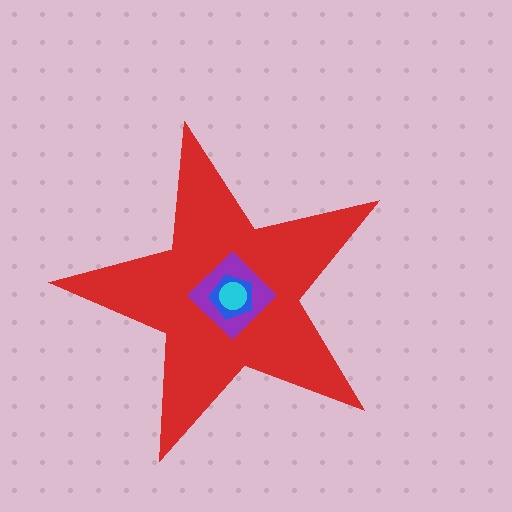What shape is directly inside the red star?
The purple diamond.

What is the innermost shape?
The cyan circle.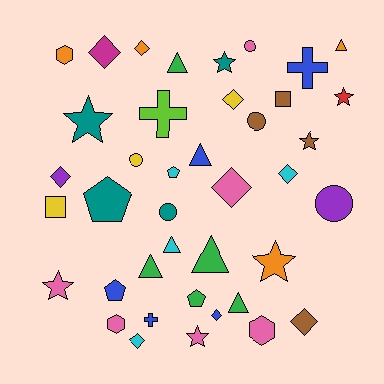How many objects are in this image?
There are 40 objects.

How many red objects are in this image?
There is 1 red object.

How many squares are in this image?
There are 2 squares.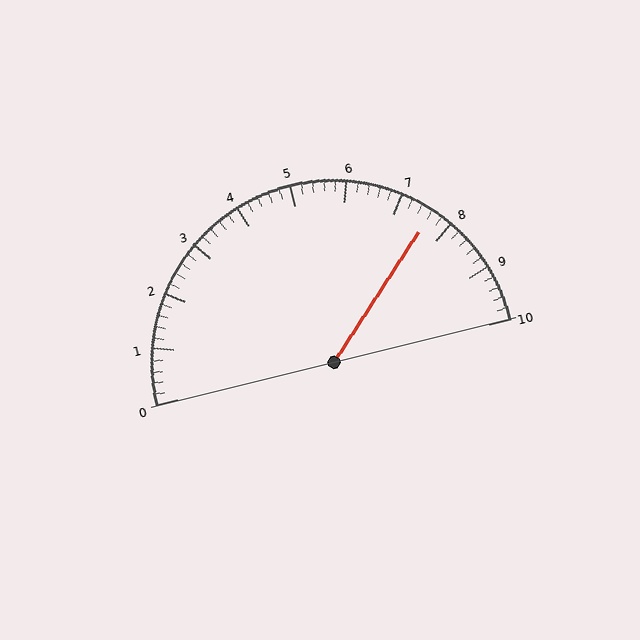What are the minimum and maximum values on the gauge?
The gauge ranges from 0 to 10.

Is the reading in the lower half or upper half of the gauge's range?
The reading is in the upper half of the range (0 to 10).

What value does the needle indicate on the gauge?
The needle indicates approximately 7.6.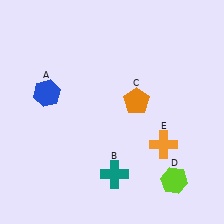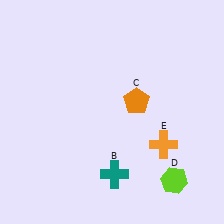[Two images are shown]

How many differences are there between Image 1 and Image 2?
There is 1 difference between the two images.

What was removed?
The blue hexagon (A) was removed in Image 2.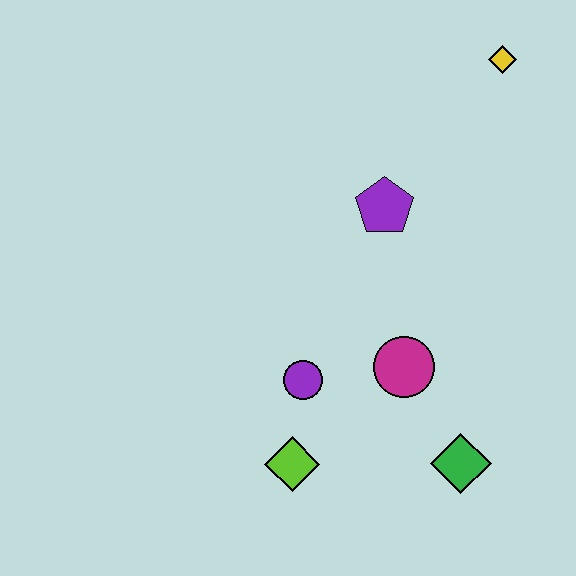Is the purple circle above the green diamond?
Yes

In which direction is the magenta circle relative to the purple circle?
The magenta circle is to the right of the purple circle.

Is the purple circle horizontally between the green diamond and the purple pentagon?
No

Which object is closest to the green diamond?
The magenta circle is closest to the green diamond.